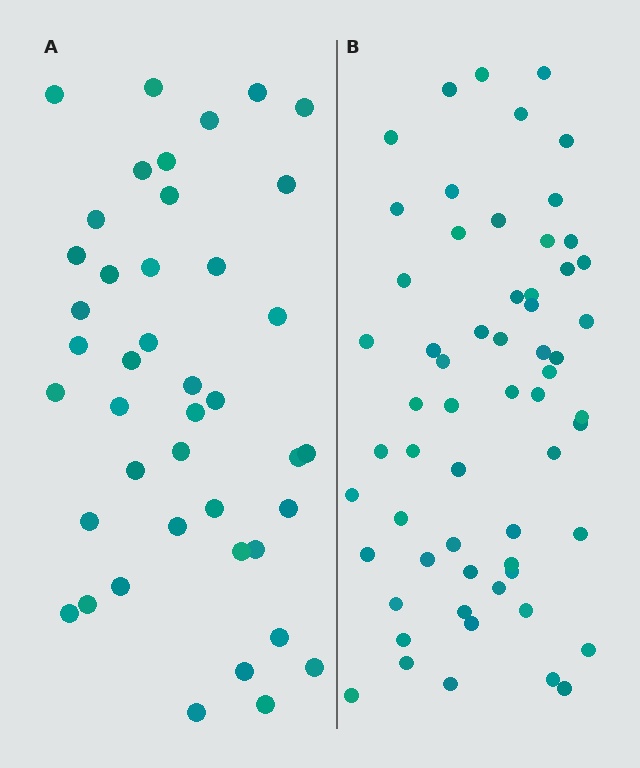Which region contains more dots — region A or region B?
Region B (the right region) has more dots.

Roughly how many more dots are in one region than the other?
Region B has approximately 20 more dots than region A.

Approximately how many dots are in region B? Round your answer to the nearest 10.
About 60 dots.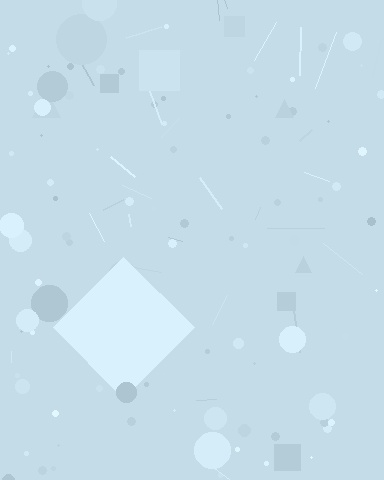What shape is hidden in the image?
A diamond is hidden in the image.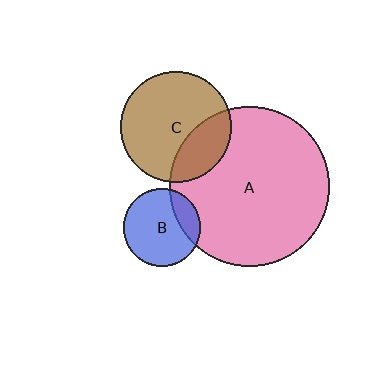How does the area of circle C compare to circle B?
Approximately 2.0 times.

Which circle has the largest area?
Circle A (pink).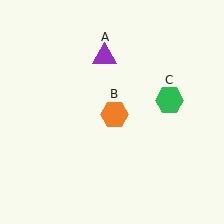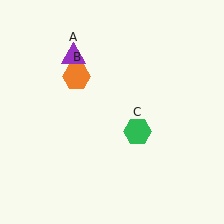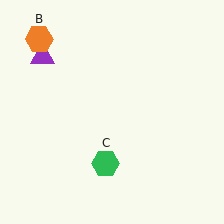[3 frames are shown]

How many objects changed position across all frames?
3 objects changed position: purple triangle (object A), orange hexagon (object B), green hexagon (object C).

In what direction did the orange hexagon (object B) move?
The orange hexagon (object B) moved up and to the left.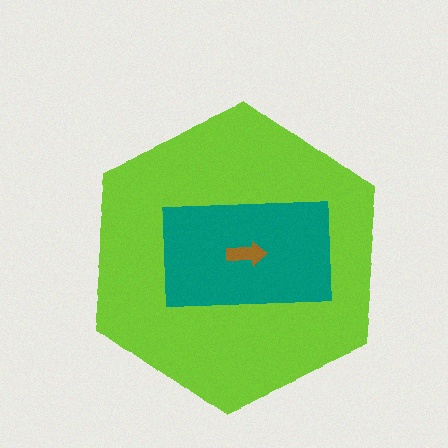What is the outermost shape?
The lime hexagon.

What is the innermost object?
The brown arrow.